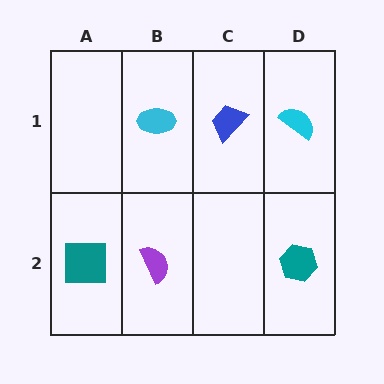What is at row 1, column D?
A cyan semicircle.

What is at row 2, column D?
A teal hexagon.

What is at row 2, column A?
A teal square.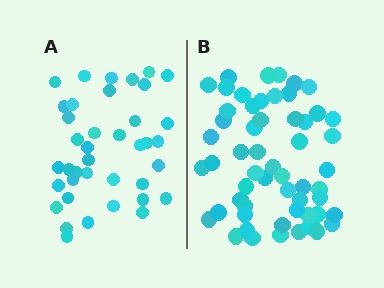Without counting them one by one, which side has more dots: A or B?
Region B (the right region) has more dots.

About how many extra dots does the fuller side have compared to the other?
Region B has approximately 15 more dots than region A.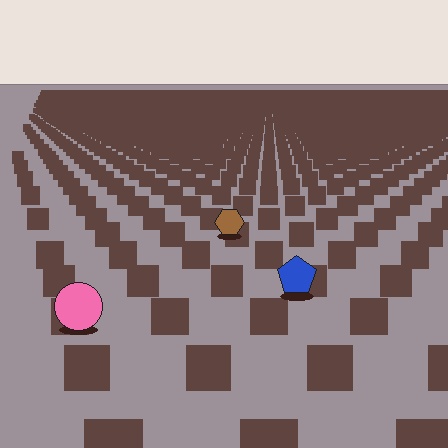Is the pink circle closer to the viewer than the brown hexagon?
Yes. The pink circle is closer — you can tell from the texture gradient: the ground texture is coarser near it.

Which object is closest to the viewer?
The pink circle is closest. The texture marks near it are larger and more spread out.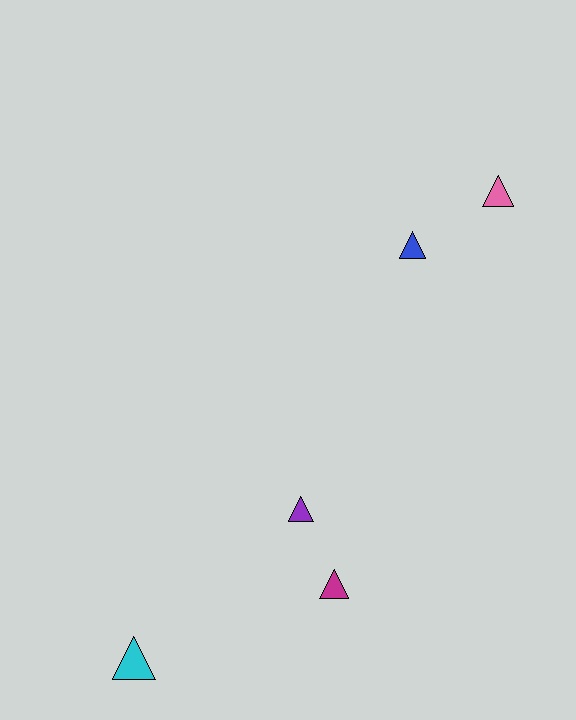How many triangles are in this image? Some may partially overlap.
There are 5 triangles.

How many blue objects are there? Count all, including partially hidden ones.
There is 1 blue object.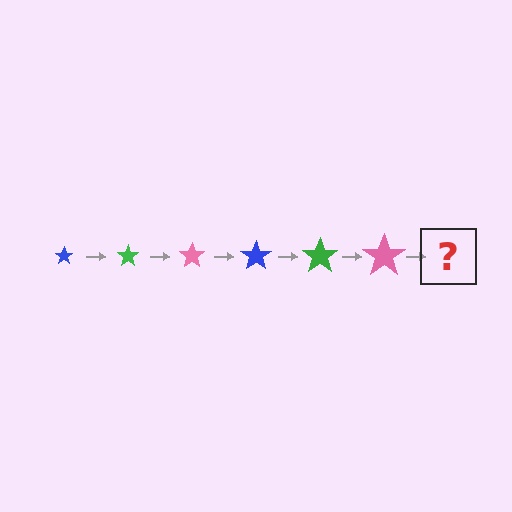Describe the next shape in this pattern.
It should be a blue star, larger than the previous one.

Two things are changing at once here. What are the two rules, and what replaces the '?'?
The two rules are that the star grows larger each step and the color cycles through blue, green, and pink. The '?' should be a blue star, larger than the previous one.